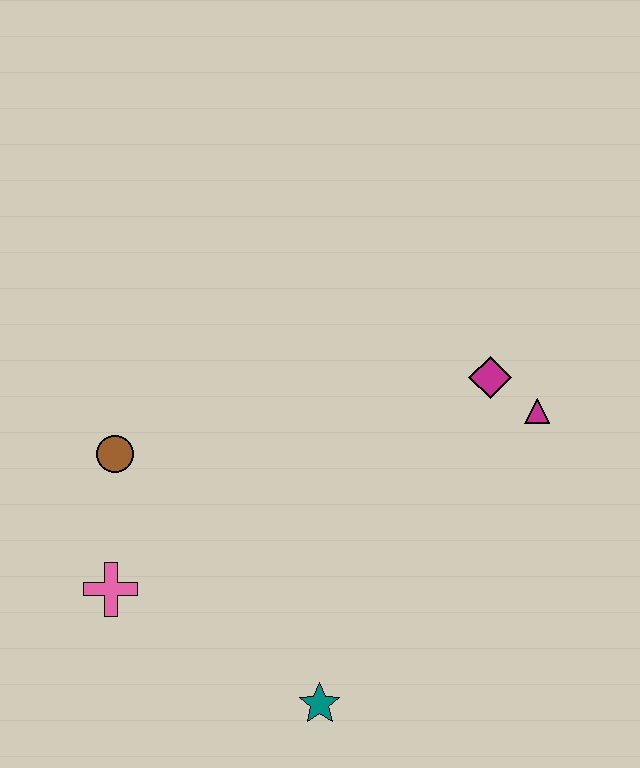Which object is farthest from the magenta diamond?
The pink cross is farthest from the magenta diamond.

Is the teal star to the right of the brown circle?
Yes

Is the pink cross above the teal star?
Yes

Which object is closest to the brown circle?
The pink cross is closest to the brown circle.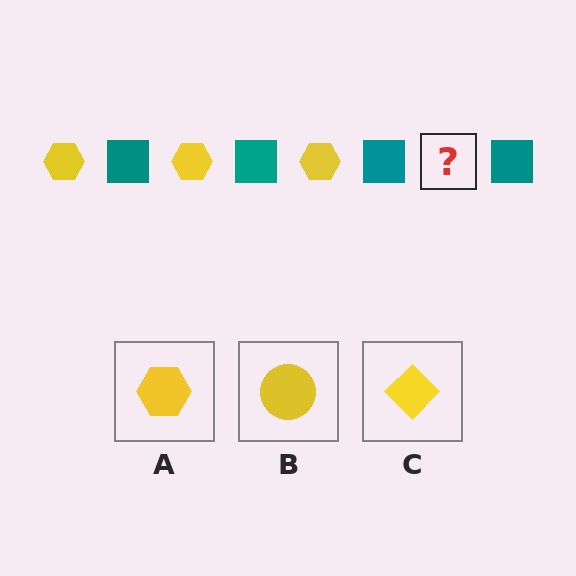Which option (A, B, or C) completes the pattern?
A.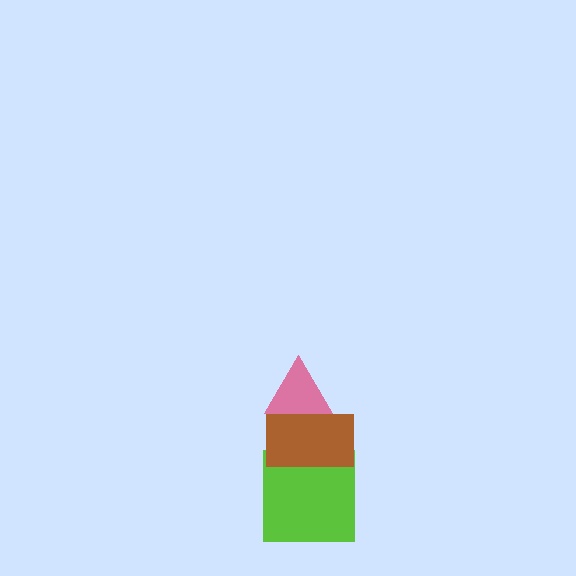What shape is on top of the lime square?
The brown rectangle is on top of the lime square.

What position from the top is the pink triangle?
The pink triangle is 1st from the top.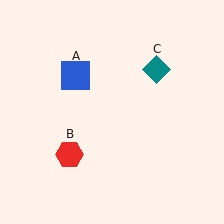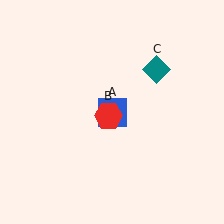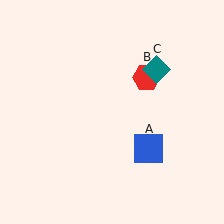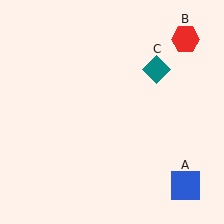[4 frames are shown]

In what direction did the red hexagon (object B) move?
The red hexagon (object B) moved up and to the right.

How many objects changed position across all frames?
2 objects changed position: blue square (object A), red hexagon (object B).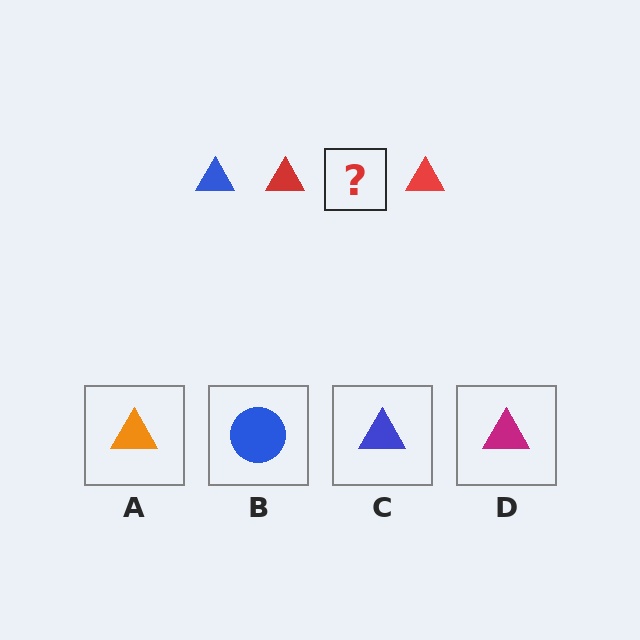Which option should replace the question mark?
Option C.